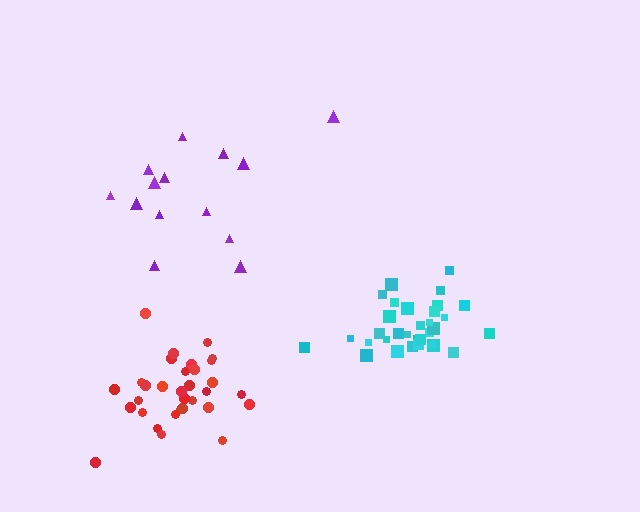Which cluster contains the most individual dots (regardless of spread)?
Cyan (32).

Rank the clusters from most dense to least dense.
red, cyan, purple.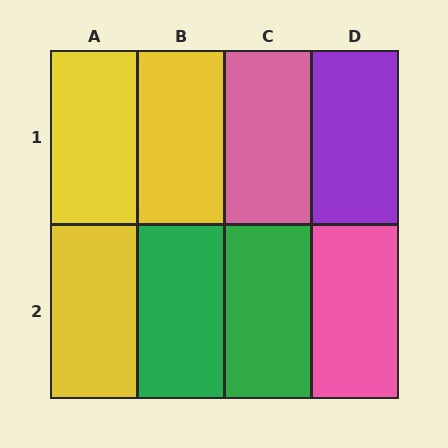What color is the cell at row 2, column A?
Yellow.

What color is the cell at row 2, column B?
Green.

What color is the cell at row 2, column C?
Green.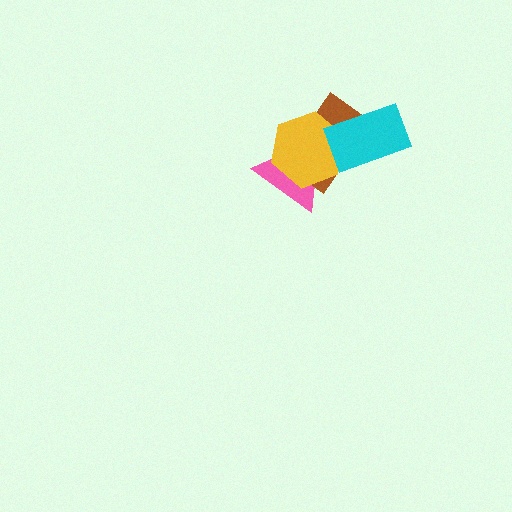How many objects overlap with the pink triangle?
2 objects overlap with the pink triangle.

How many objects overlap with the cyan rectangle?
2 objects overlap with the cyan rectangle.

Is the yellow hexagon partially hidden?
Yes, it is partially covered by another shape.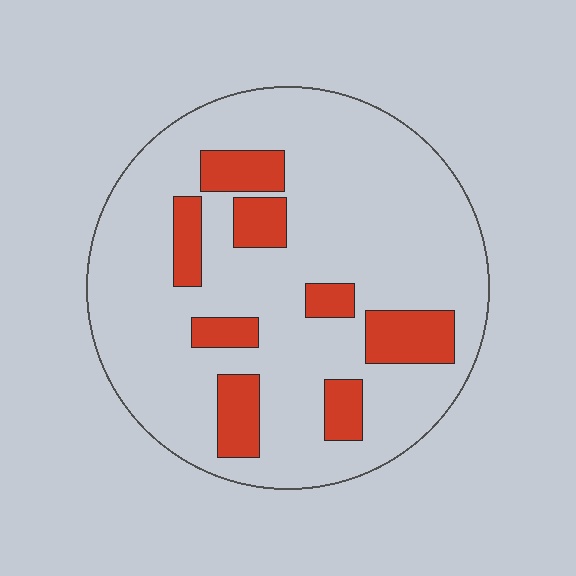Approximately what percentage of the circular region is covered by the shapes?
Approximately 20%.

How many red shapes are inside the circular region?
8.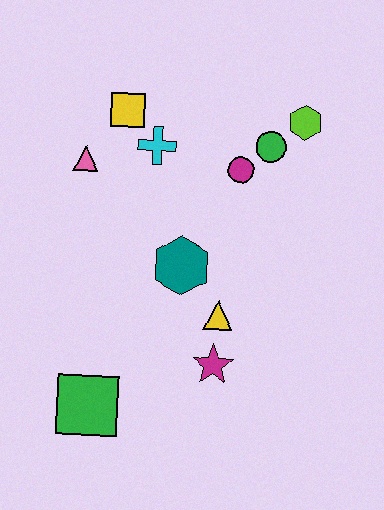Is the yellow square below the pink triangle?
No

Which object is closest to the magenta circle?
The green circle is closest to the magenta circle.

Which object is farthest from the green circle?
The green square is farthest from the green circle.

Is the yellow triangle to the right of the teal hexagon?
Yes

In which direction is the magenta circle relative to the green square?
The magenta circle is above the green square.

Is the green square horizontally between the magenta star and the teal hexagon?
No